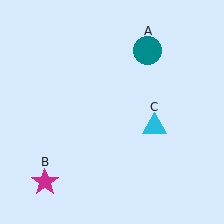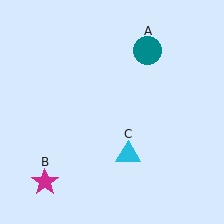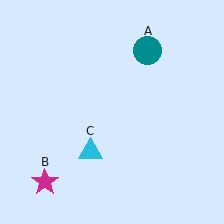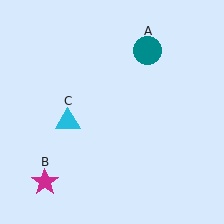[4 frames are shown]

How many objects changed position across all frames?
1 object changed position: cyan triangle (object C).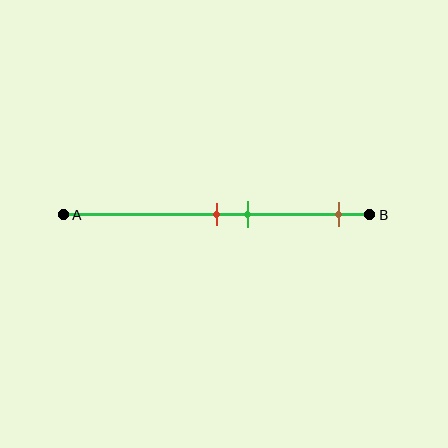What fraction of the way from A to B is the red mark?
The red mark is approximately 50% (0.5) of the way from A to B.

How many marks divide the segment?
There are 3 marks dividing the segment.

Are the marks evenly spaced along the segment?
No, the marks are not evenly spaced.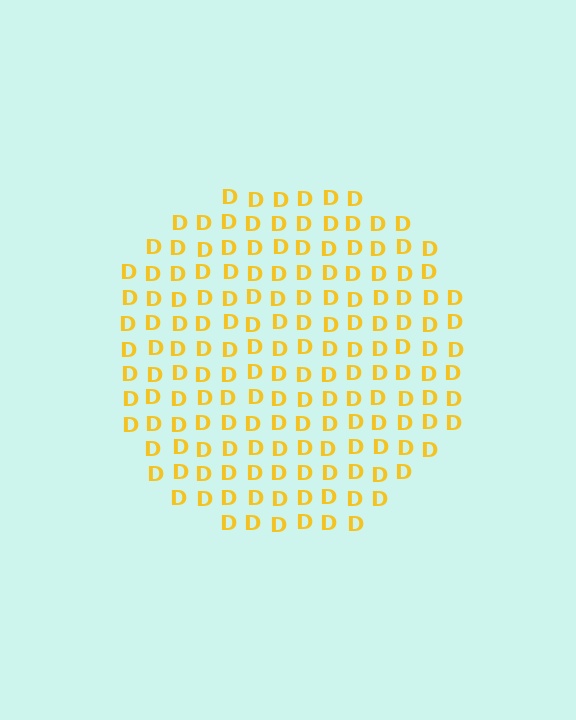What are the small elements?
The small elements are letter D's.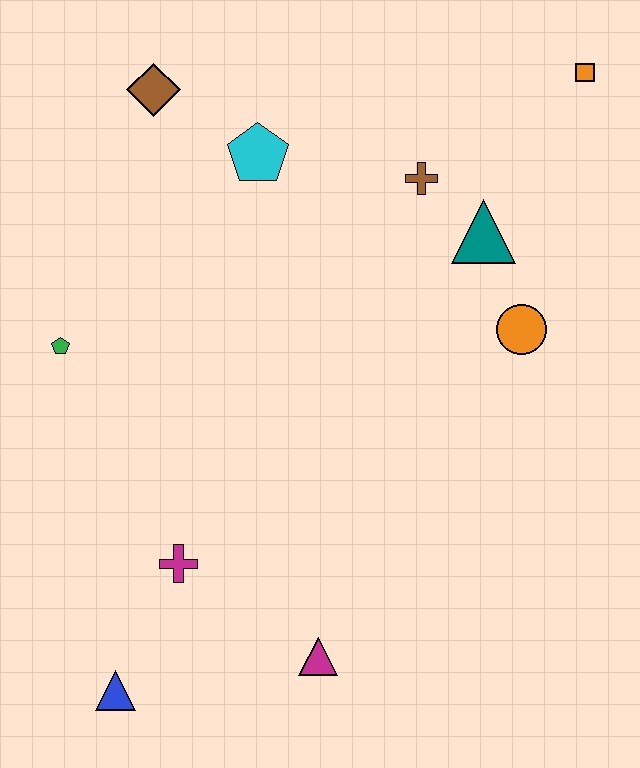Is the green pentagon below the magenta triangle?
No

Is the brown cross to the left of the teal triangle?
Yes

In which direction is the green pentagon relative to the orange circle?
The green pentagon is to the left of the orange circle.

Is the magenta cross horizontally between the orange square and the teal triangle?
No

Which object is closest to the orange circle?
The teal triangle is closest to the orange circle.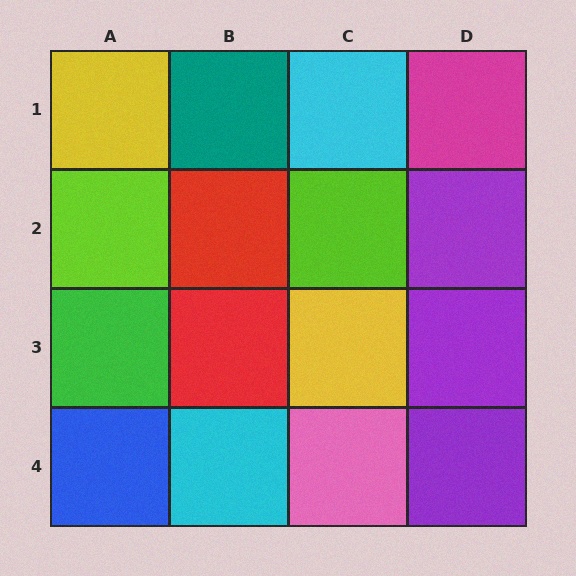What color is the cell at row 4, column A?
Blue.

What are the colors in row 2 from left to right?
Lime, red, lime, purple.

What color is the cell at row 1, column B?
Teal.